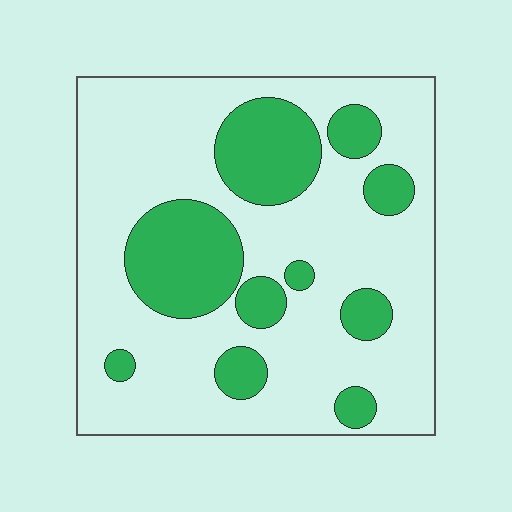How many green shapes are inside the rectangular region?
10.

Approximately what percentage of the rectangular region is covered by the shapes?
Approximately 25%.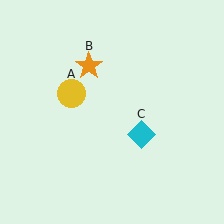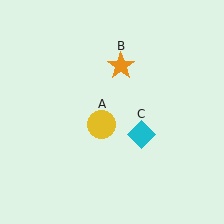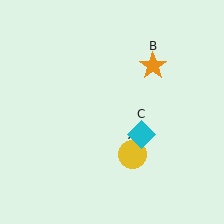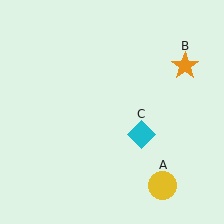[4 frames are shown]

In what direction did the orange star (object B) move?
The orange star (object B) moved right.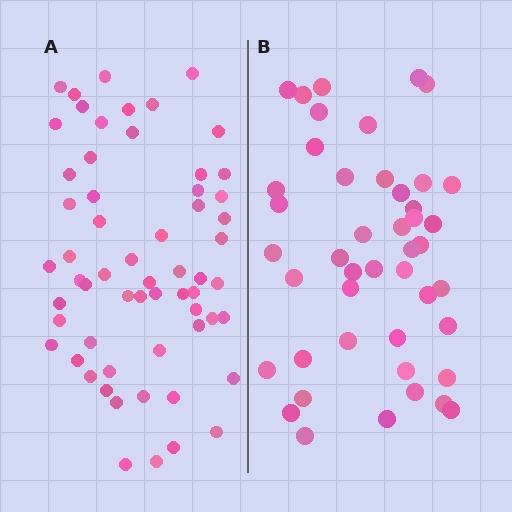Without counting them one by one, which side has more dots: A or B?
Region A (the left region) has more dots.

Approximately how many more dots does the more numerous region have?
Region A has approximately 15 more dots than region B.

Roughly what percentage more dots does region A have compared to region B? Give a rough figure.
About 35% more.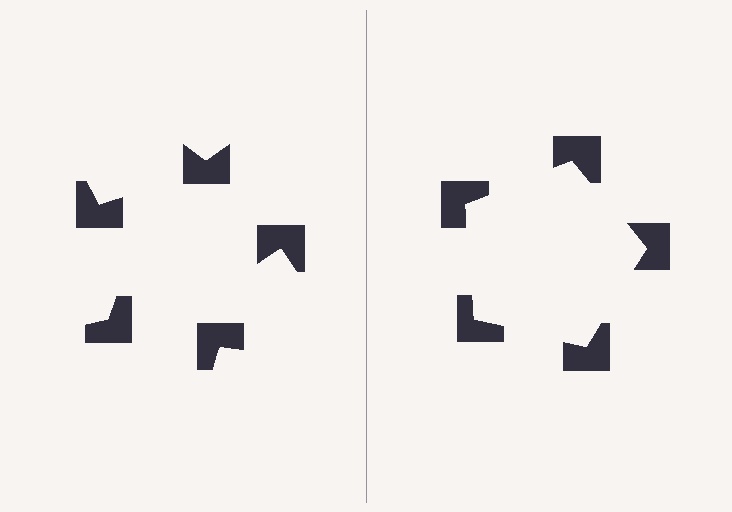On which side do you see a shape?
An illusory pentagon appears on the right side. On the left side the wedge cuts are rotated, so no coherent shape forms.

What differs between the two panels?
The notched squares are positioned identically on both sides; only the wedge orientations differ. On the right they align to a pentagon; on the left they are misaligned.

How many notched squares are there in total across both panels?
10 — 5 on each side.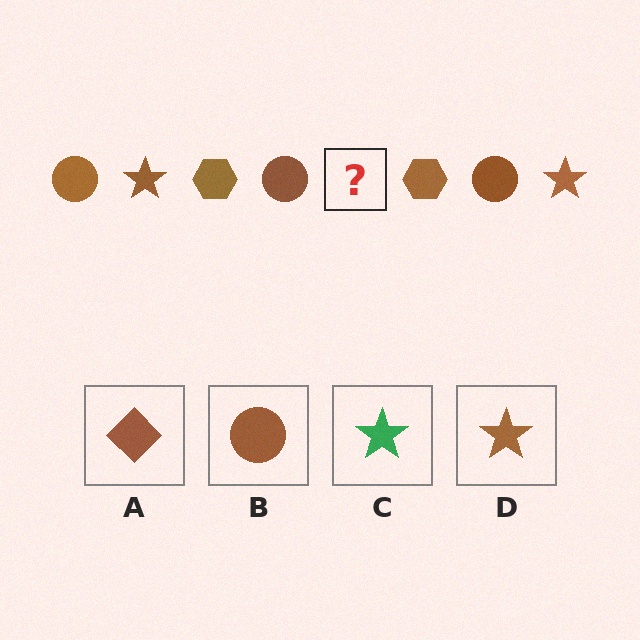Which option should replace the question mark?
Option D.